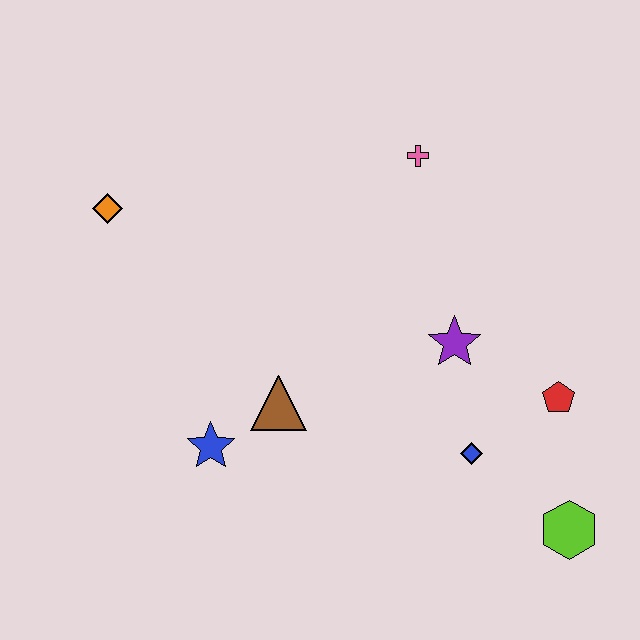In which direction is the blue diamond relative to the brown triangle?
The blue diamond is to the right of the brown triangle.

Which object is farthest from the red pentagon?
The orange diamond is farthest from the red pentagon.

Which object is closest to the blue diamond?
The red pentagon is closest to the blue diamond.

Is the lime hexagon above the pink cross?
No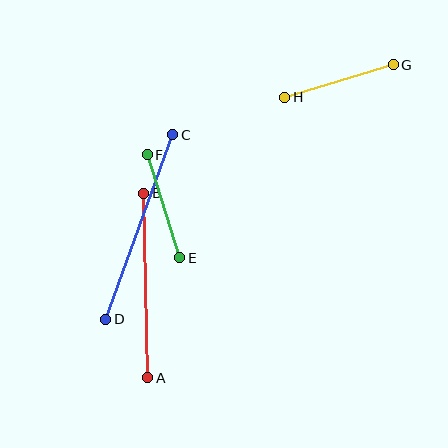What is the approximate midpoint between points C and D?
The midpoint is at approximately (139, 227) pixels.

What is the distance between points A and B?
The distance is approximately 185 pixels.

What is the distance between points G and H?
The distance is approximately 113 pixels.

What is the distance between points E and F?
The distance is approximately 108 pixels.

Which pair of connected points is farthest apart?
Points C and D are farthest apart.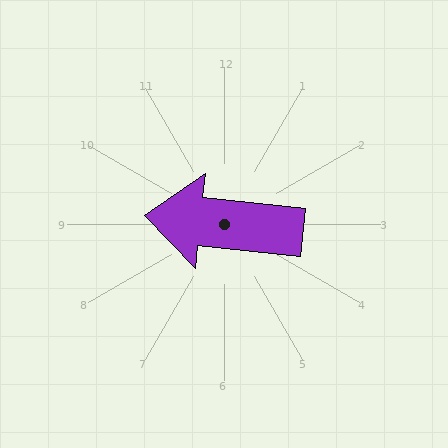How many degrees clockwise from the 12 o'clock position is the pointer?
Approximately 276 degrees.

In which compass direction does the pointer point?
West.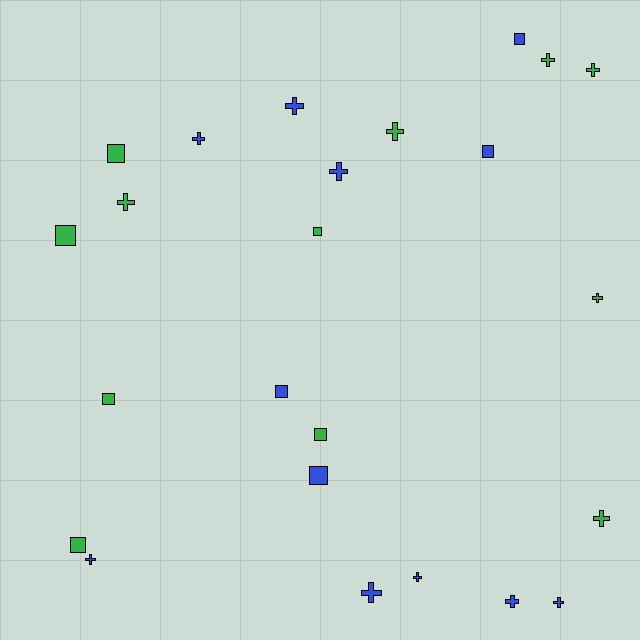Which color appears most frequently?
Blue, with 12 objects.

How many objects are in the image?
There are 24 objects.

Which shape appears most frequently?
Cross, with 14 objects.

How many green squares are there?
There are 6 green squares.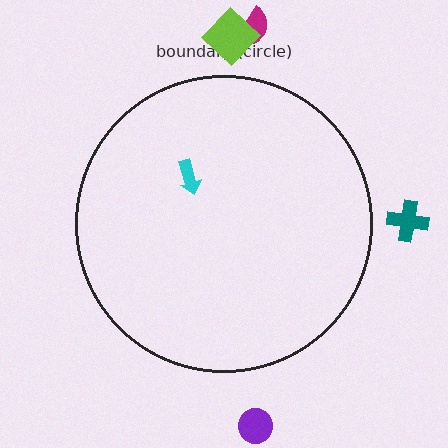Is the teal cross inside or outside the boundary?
Outside.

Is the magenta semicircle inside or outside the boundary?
Outside.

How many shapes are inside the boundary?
1 inside, 4 outside.